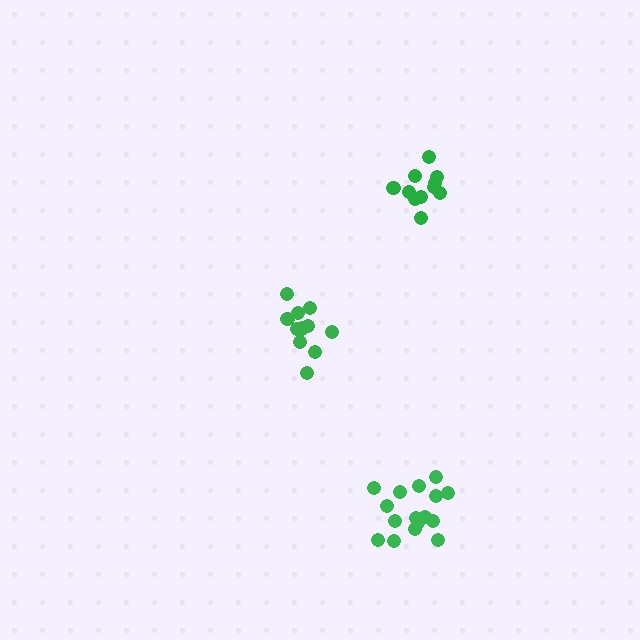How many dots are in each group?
Group 1: 11 dots, Group 2: 11 dots, Group 3: 16 dots (38 total).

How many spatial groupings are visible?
There are 3 spatial groupings.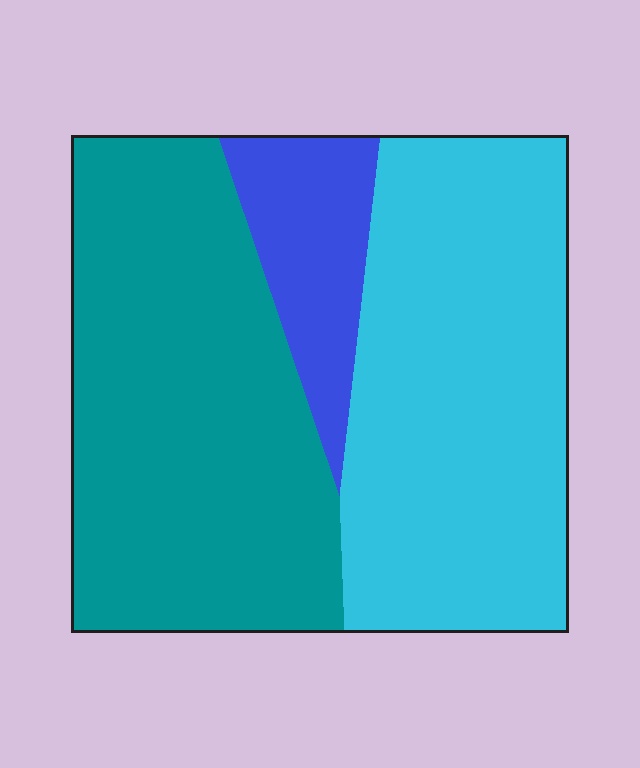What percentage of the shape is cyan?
Cyan covers about 45% of the shape.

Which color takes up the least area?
Blue, at roughly 10%.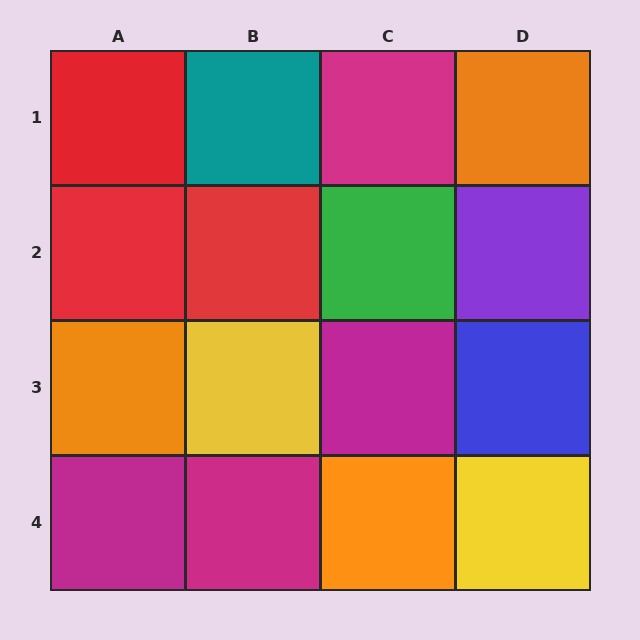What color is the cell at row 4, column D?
Yellow.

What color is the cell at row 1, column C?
Magenta.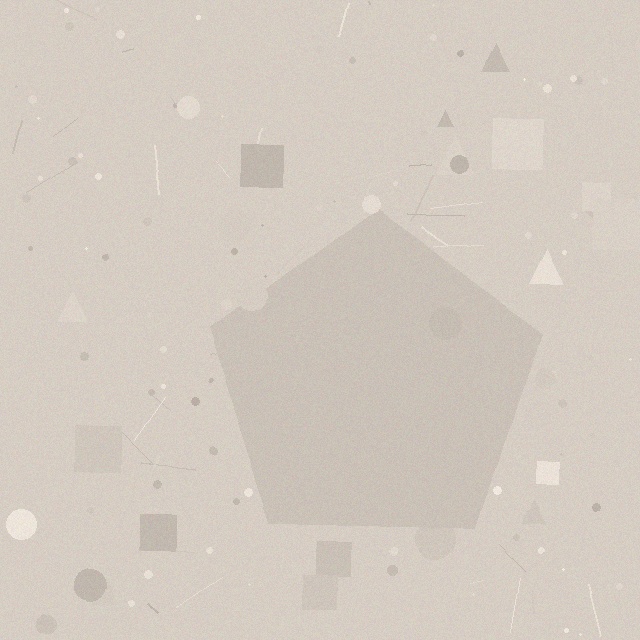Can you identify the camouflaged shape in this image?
The camouflaged shape is a pentagon.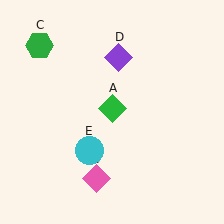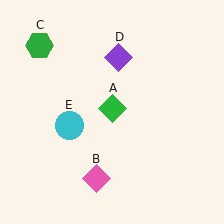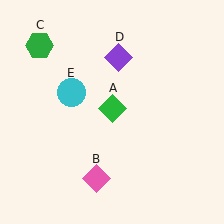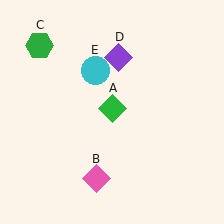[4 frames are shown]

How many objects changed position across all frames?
1 object changed position: cyan circle (object E).